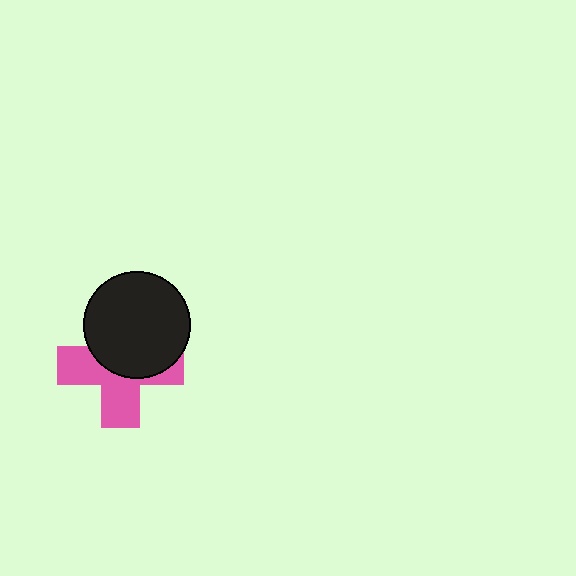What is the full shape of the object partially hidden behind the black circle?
The partially hidden object is a pink cross.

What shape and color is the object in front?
The object in front is a black circle.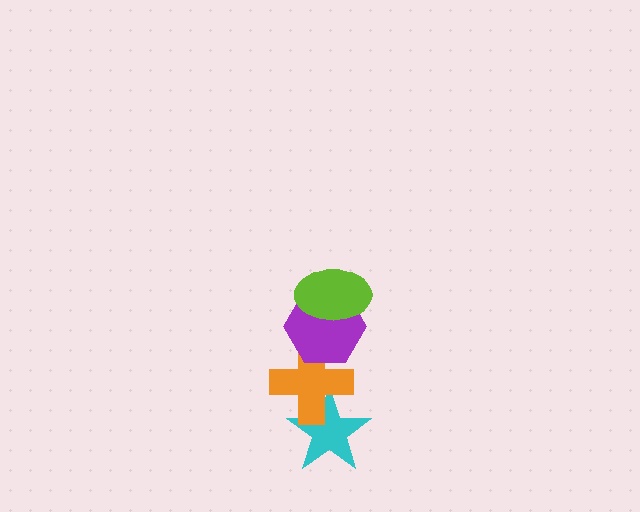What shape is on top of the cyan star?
The orange cross is on top of the cyan star.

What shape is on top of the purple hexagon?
The lime ellipse is on top of the purple hexagon.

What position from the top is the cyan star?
The cyan star is 4th from the top.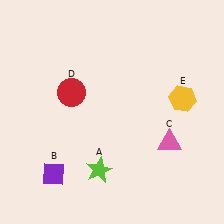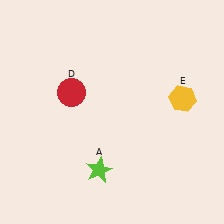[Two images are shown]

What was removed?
The pink triangle (C), the purple diamond (B) were removed in Image 2.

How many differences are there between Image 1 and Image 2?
There are 2 differences between the two images.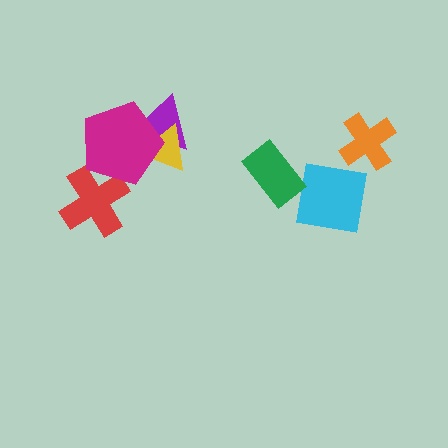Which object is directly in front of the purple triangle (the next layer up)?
The yellow triangle is directly in front of the purple triangle.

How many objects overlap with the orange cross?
0 objects overlap with the orange cross.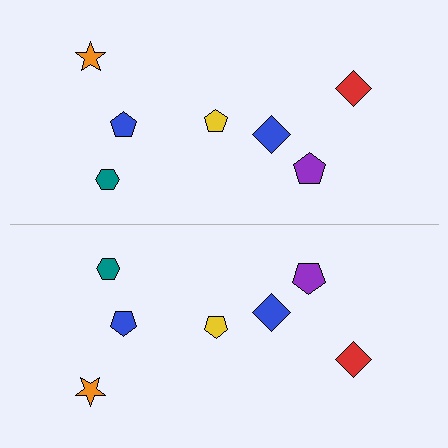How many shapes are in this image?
There are 14 shapes in this image.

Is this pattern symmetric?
Yes, this pattern has bilateral (reflection) symmetry.